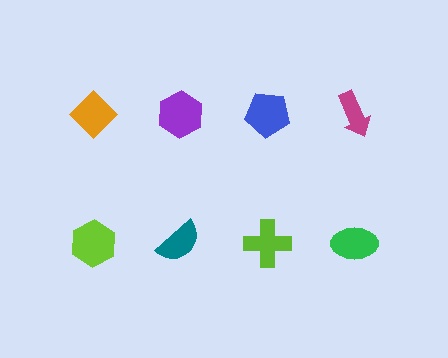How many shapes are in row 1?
4 shapes.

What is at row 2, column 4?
A green ellipse.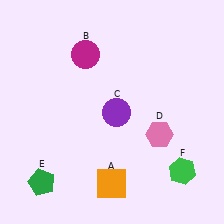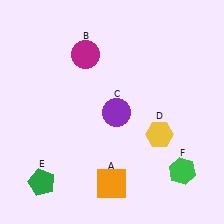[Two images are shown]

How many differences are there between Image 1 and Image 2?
There is 1 difference between the two images.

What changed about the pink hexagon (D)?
In Image 1, D is pink. In Image 2, it changed to yellow.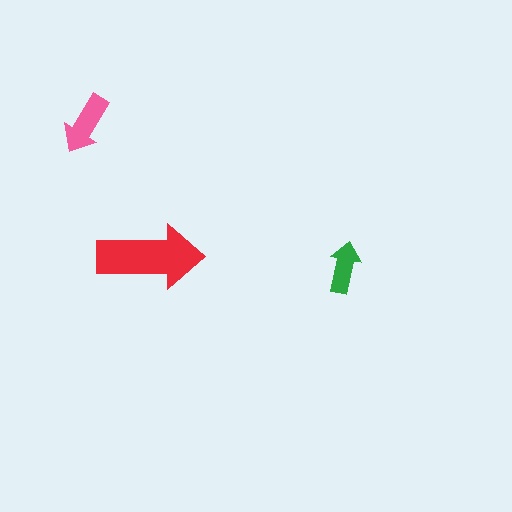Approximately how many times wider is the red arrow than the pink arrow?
About 2 times wider.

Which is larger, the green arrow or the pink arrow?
The pink one.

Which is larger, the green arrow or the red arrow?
The red one.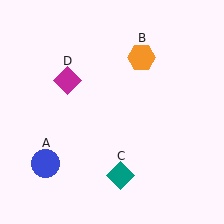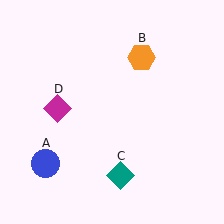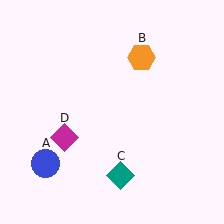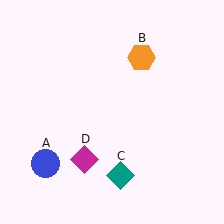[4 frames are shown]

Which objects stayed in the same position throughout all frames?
Blue circle (object A) and orange hexagon (object B) and teal diamond (object C) remained stationary.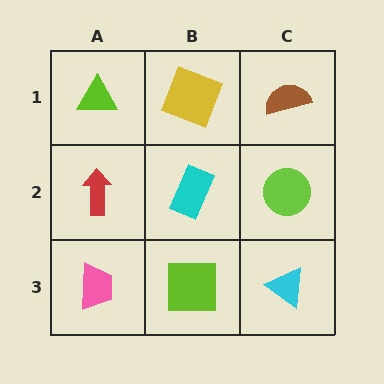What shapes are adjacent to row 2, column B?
A yellow square (row 1, column B), a lime square (row 3, column B), a red arrow (row 2, column A), a lime circle (row 2, column C).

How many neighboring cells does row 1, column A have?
2.